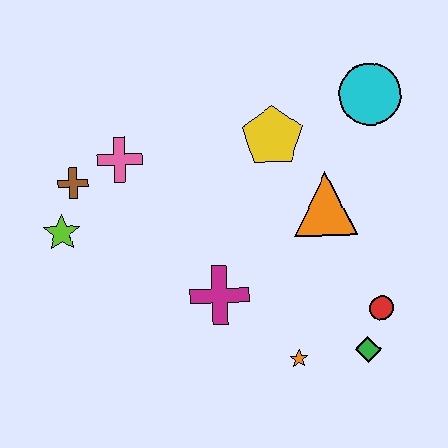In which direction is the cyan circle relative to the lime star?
The cyan circle is to the right of the lime star.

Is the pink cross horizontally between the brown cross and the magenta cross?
Yes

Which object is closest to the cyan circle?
The yellow pentagon is closest to the cyan circle.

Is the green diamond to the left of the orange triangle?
No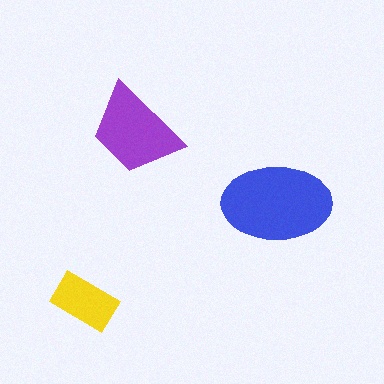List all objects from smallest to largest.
The yellow rectangle, the purple trapezoid, the blue ellipse.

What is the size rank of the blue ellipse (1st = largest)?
1st.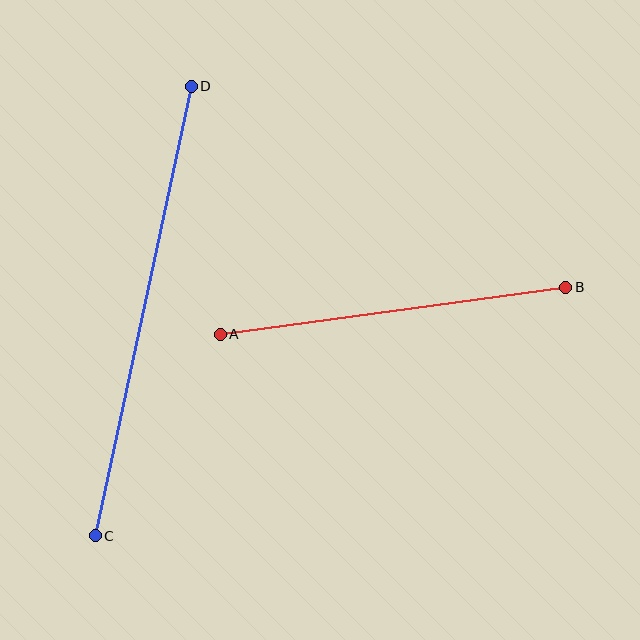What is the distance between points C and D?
The distance is approximately 460 pixels.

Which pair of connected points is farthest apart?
Points C and D are farthest apart.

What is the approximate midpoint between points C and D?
The midpoint is at approximately (143, 311) pixels.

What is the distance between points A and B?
The distance is approximately 349 pixels.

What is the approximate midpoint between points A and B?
The midpoint is at approximately (393, 311) pixels.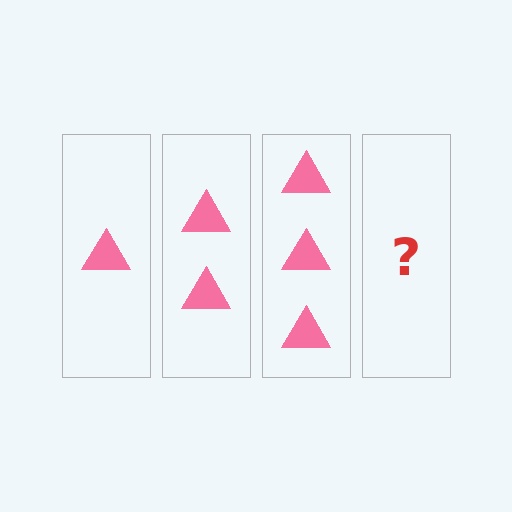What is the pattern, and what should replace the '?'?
The pattern is that each step adds one more triangle. The '?' should be 4 triangles.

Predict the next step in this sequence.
The next step is 4 triangles.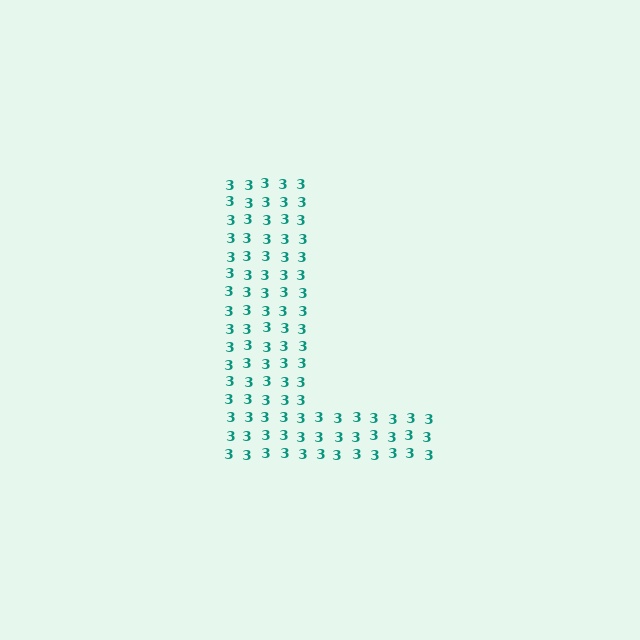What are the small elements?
The small elements are digit 3's.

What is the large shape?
The large shape is the letter L.